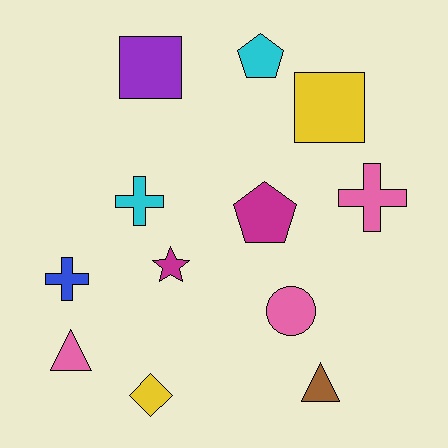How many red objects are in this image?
There are no red objects.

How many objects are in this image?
There are 12 objects.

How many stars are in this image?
There is 1 star.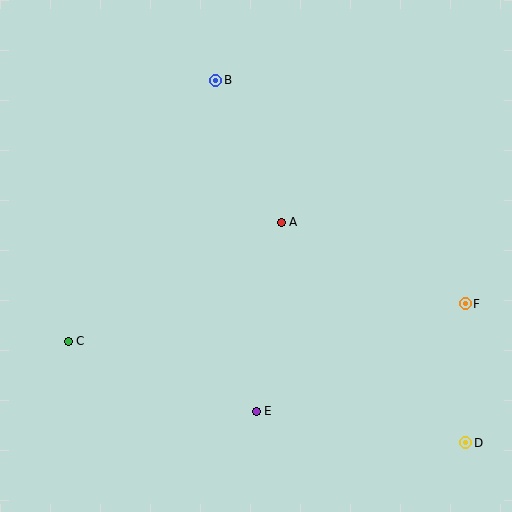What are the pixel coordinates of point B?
Point B is at (216, 80).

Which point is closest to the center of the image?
Point A at (281, 222) is closest to the center.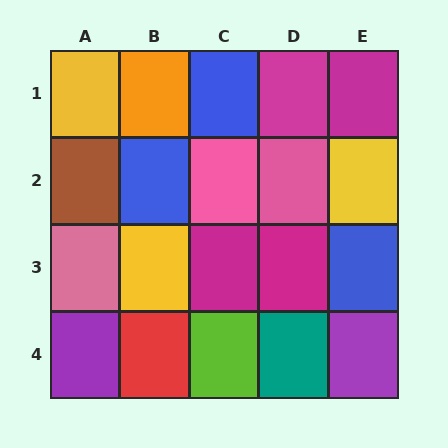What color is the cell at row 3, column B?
Yellow.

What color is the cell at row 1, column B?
Orange.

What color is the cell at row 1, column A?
Yellow.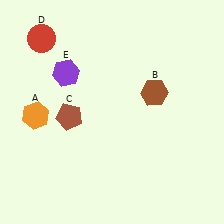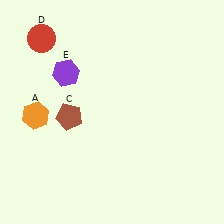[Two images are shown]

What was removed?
The brown hexagon (B) was removed in Image 2.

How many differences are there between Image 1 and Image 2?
There is 1 difference between the two images.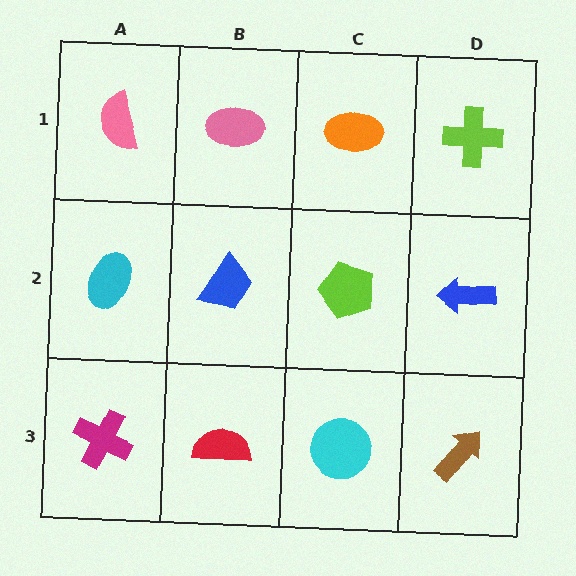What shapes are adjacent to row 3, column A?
A cyan ellipse (row 2, column A), a red semicircle (row 3, column B).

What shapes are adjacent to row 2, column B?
A pink ellipse (row 1, column B), a red semicircle (row 3, column B), a cyan ellipse (row 2, column A), a lime pentagon (row 2, column C).